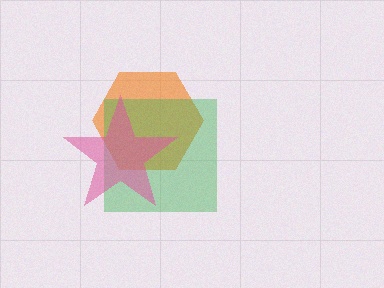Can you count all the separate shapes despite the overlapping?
Yes, there are 3 separate shapes.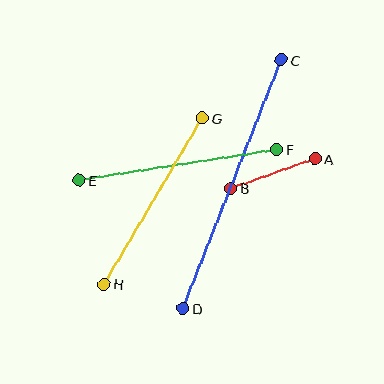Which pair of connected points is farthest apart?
Points C and D are farthest apart.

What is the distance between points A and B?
The distance is approximately 89 pixels.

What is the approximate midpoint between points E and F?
The midpoint is at approximately (178, 165) pixels.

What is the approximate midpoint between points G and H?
The midpoint is at approximately (153, 201) pixels.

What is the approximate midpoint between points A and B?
The midpoint is at approximately (273, 173) pixels.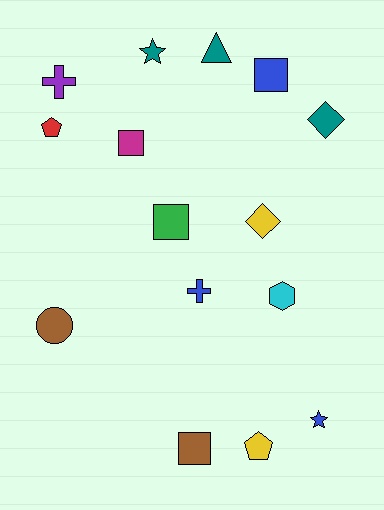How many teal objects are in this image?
There are 3 teal objects.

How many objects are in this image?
There are 15 objects.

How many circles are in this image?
There is 1 circle.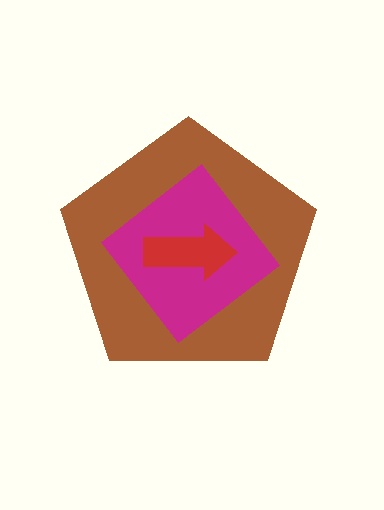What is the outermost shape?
The brown pentagon.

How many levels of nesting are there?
3.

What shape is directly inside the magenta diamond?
The red arrow.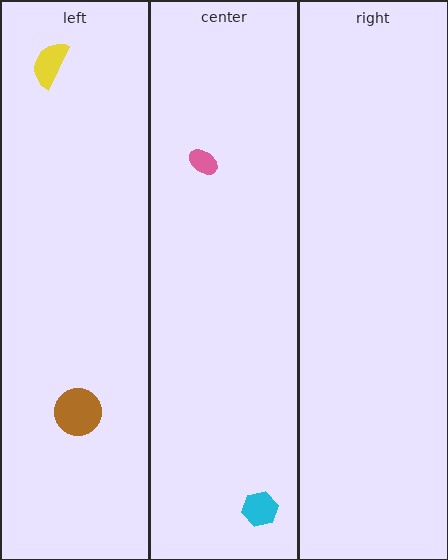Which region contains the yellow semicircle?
The left region.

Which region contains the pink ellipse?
The center region.